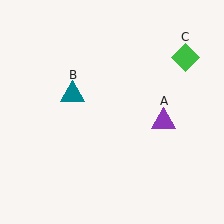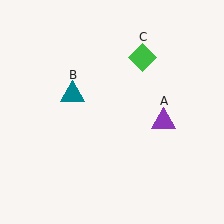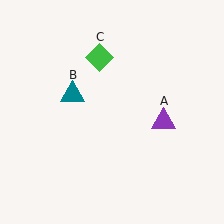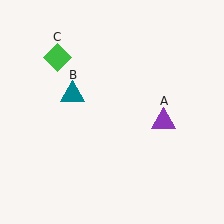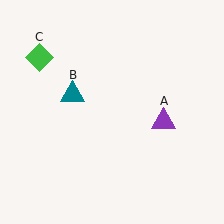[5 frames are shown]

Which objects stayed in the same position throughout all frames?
Purple triangle (object A) and teal triangle (object B) remained stationary.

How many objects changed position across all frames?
1 object changed position: green diamond (object C).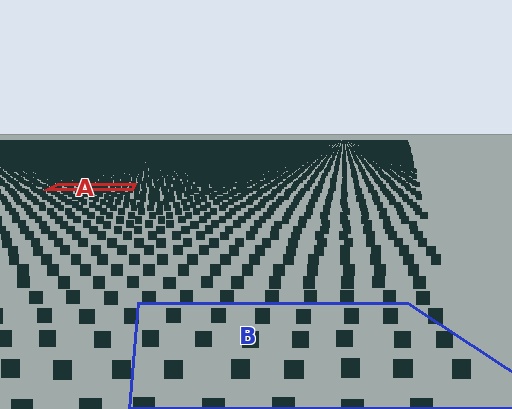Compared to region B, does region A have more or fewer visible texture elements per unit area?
Region A has more texture elements per unit area — they are packed more densely because it is farther away.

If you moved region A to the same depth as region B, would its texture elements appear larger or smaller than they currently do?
They would appear larger. At a closer depth, the same texture elements are projected at a bigger on-screen size.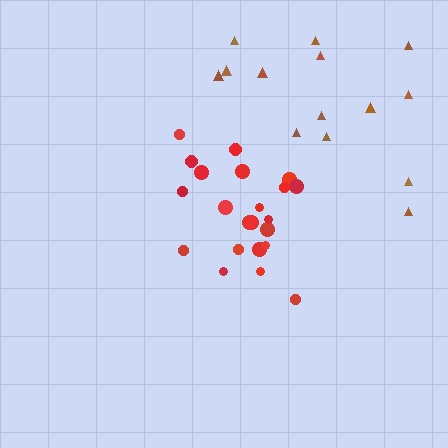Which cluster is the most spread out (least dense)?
Brown.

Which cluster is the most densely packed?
Red.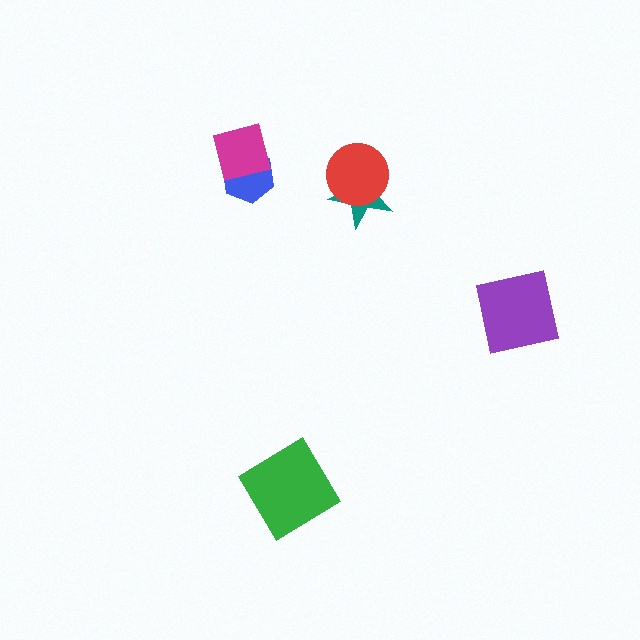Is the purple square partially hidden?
No, no other shape covers it.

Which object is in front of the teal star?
The red circle is in front of the teal star.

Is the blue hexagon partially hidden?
Yes, it is partially covered by another shape.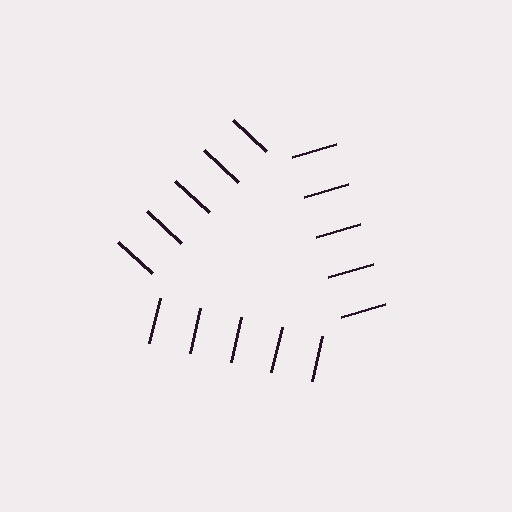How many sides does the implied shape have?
3 sides — the line-ends trace a triangle.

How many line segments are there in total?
15 — 5 along each of the 3 edges.